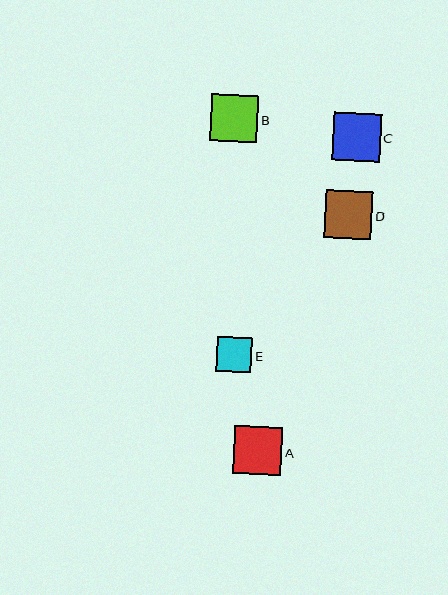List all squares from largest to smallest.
From largest to smallest: C, A, D, B, E.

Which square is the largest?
Square C is the largest with a size of approximately 48 pixels.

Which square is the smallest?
Square E is the smallest with a size of approximately 35 pixels.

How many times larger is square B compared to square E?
Square B is approximately 1.3 times the size of square E.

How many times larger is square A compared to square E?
Square A is approximately 1.4 times the size of square E.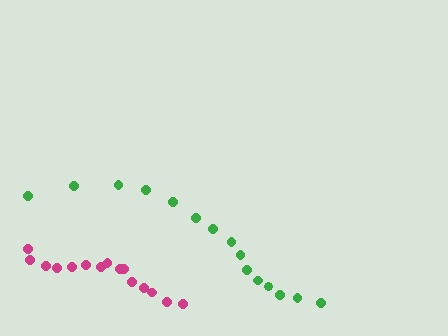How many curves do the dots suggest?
There are 2 distinct paths.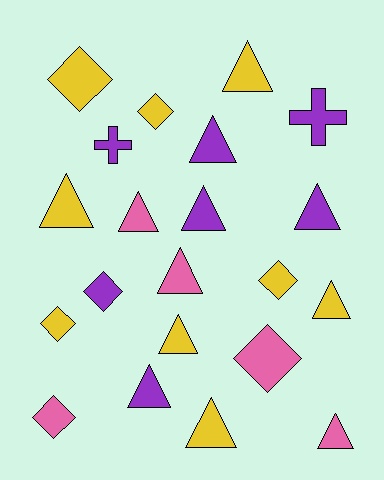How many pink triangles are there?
There are 3 pink triangles.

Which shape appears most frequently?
Triangle, with 12 objects.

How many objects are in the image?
There are 21 objects.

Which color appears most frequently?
Yellow, with 9 objects.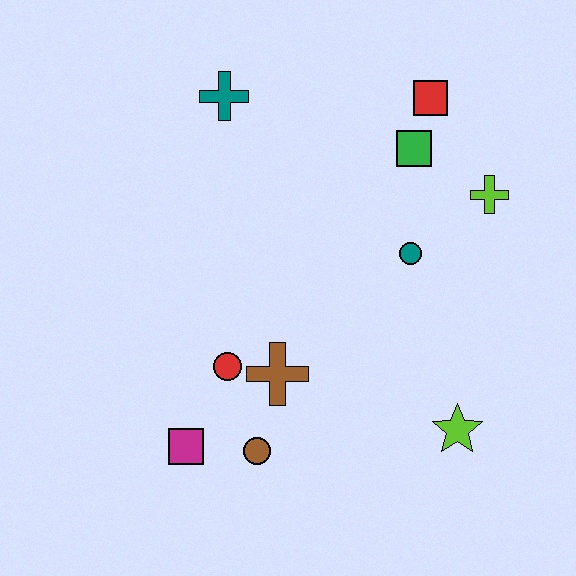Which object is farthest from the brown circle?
The red square is farthest from the brown circle.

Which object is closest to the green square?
The red square is closest to the green square.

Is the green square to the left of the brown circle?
No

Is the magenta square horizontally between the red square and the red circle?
No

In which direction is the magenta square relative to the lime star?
The magenta square is to the left of the lime star.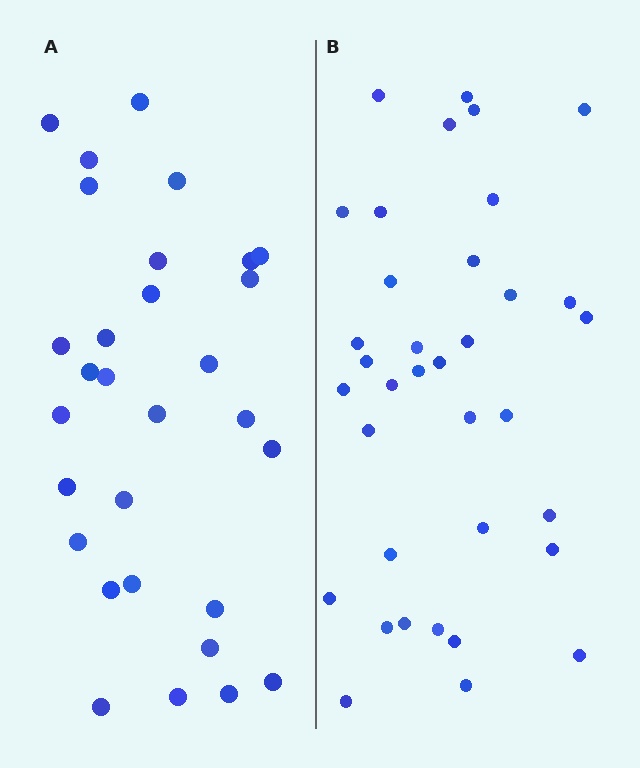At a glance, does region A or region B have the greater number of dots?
Region B (the right region) has more dots.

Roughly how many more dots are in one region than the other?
Region B has about 6 more dots than region A.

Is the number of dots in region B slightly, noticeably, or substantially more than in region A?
Region B has only slightly more — the two regions are fairly close. The ratio is roughly 1.2 to 1.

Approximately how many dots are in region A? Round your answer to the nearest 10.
About 30 dots.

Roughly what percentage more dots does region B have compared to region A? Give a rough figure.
About 20% more.